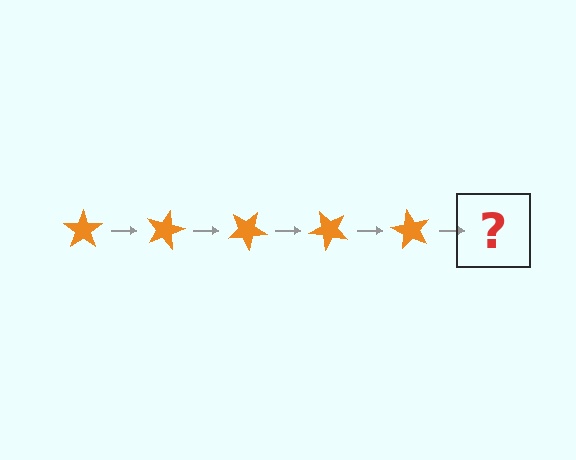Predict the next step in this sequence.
The next step is an orange star rotated 75 degrees.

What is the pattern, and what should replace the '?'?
The pattern is that the star rotates 15 degrees each step. The '?' should be an orange star rotated 75 degrees.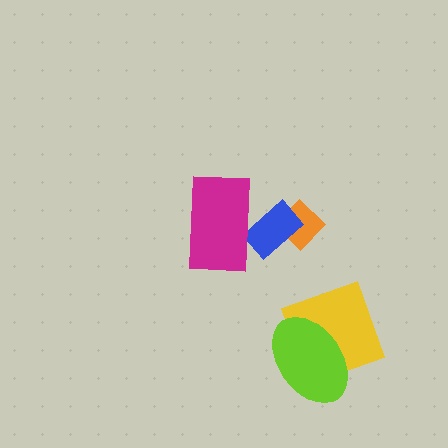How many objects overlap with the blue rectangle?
2 objects overlap with the blue rectangle.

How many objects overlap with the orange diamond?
1 object overlaps with the orange diamond.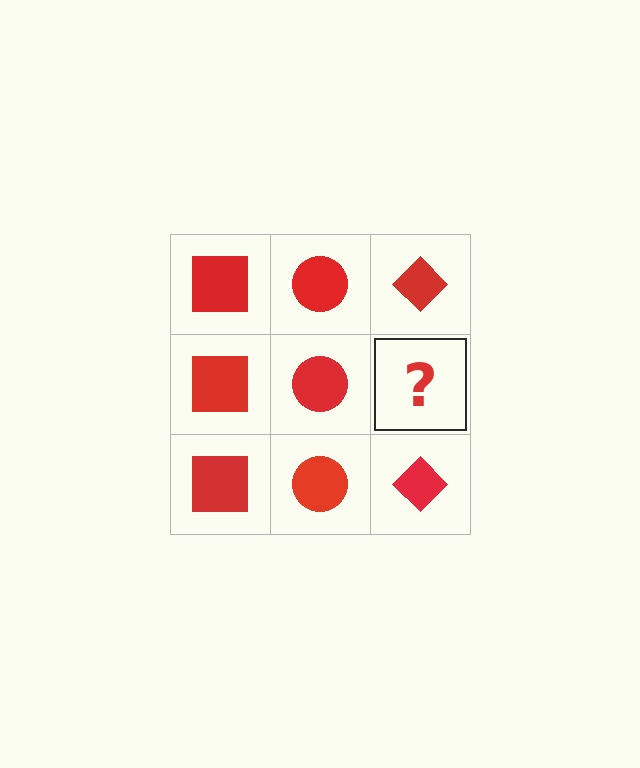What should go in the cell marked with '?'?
The missing cell should contain a red diamond.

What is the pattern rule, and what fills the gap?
The rule is that each column has a consistent shape. The gap should be filled with a red diamond.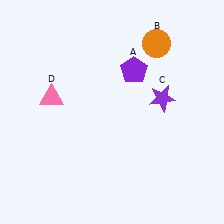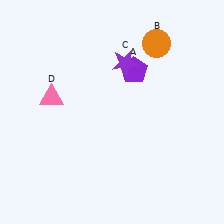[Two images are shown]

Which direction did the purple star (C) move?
The purple star (C) moved left.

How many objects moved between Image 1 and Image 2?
1 object moved between the two images.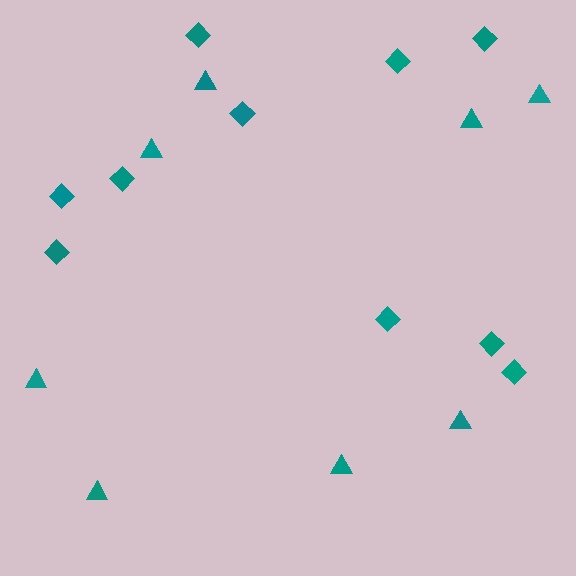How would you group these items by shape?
There are 2 groups: one group of triangles (8) and one group of diamonds (10).